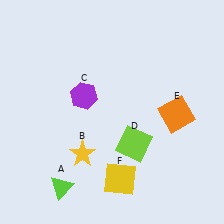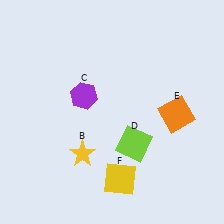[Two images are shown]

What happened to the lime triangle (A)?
The lime triangle (A) was removed in Image 2. It was in the bottom-left area of Image 1.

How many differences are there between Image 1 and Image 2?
There is 1 difference between the two images.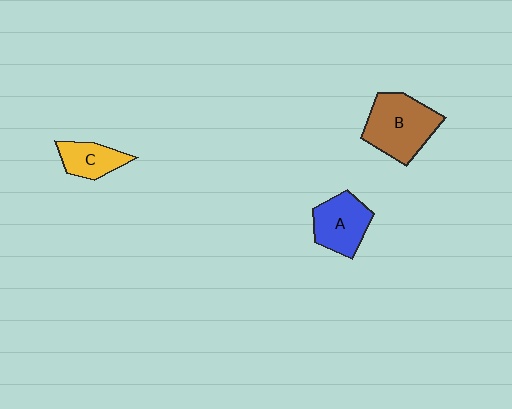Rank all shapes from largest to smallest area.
From largest to smallest: B (brown), A (blue), C (yellow).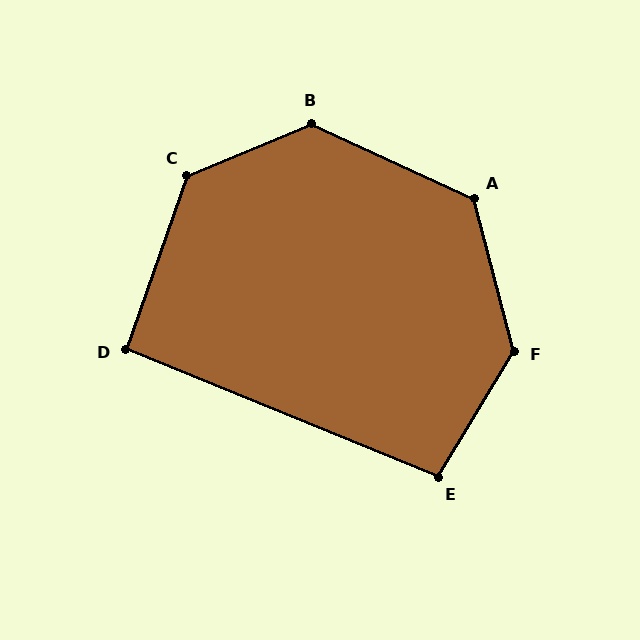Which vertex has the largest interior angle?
F, at approximately 134 degrees.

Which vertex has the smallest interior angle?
D, at approximately 93 degrees.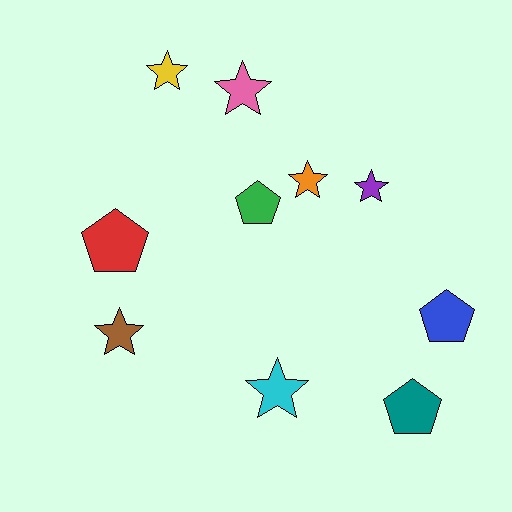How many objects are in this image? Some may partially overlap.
There are 10 objects.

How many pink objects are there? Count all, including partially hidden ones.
There is 1 pink object.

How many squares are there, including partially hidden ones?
There are no squares.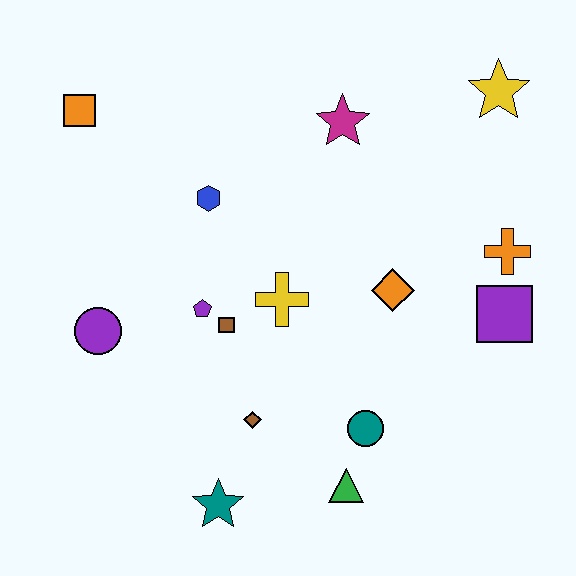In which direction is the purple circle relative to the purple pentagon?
The purple circle is to the left of the purple pentagon.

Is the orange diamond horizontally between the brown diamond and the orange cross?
Yes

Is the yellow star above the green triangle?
Yes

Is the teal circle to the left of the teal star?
No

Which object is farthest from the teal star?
The yellow star is farthest from the teal star.